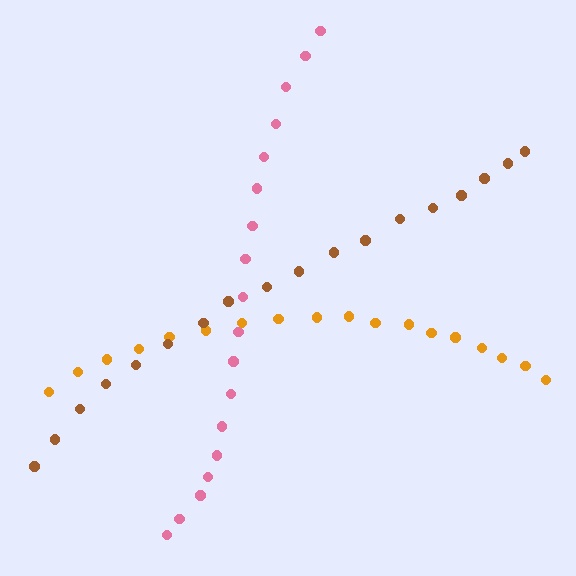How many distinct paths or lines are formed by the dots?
There are 3 distinct paths.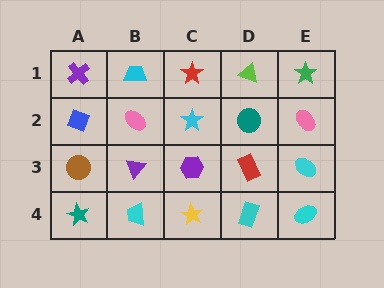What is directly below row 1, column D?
A teal circle.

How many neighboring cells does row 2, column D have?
4.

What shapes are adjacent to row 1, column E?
A pink ellipse (row 2, column E), a lime triangle (row 1, column D).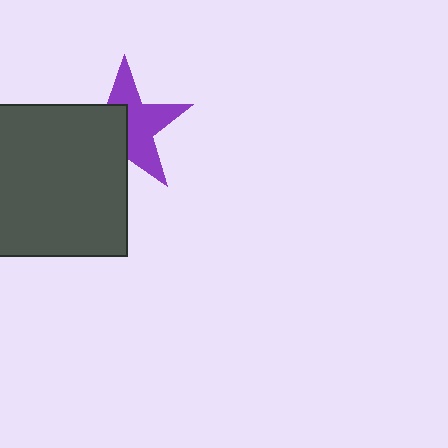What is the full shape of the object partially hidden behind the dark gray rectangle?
The partially hidden object is a purple star.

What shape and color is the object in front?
The object in front is a dark gray rectangle.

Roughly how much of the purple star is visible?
About half of it is visible (roughly 54%).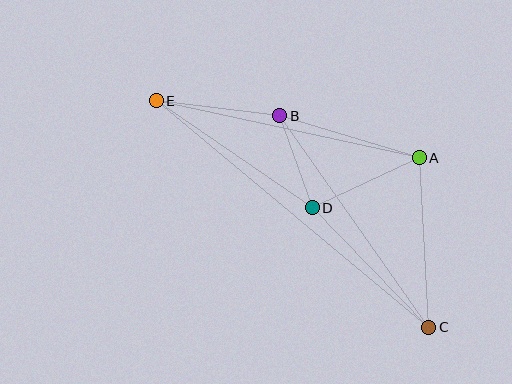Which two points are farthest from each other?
Points C and E are farthest from each other.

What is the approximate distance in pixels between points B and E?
The distance between B and E is approximately 124 pixels.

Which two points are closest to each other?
Points B and D are closest to each other.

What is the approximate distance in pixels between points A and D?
The distance between A and D is approximately 118 pixels.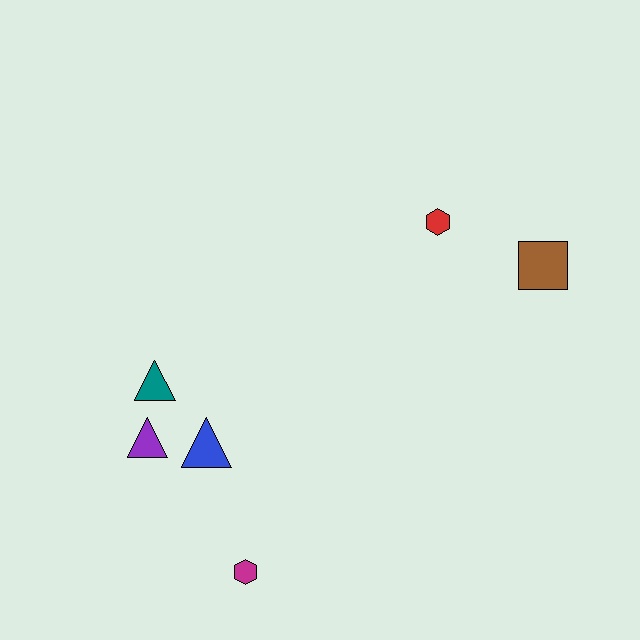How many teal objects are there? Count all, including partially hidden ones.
There is 1 teal object.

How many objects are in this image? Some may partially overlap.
There are 6 objects.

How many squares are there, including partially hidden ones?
There is 1 square.